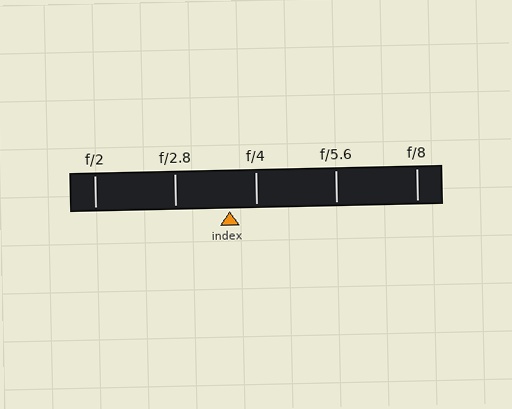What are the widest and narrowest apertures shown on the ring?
The widest aperture shown is f/2 and the narrowest is f/8.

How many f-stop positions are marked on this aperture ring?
There are 5 f-stop positions marked.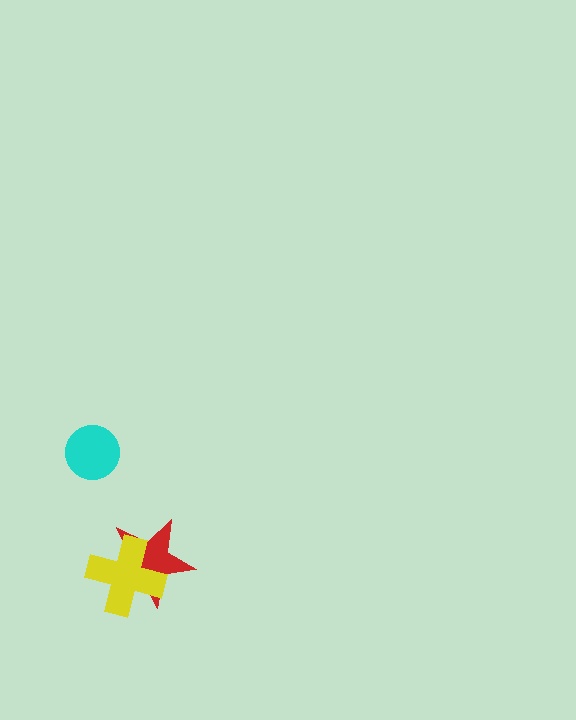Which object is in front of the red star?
The yellow cross is in front of the red star.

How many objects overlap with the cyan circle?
0 objects overlap with the cyan circle.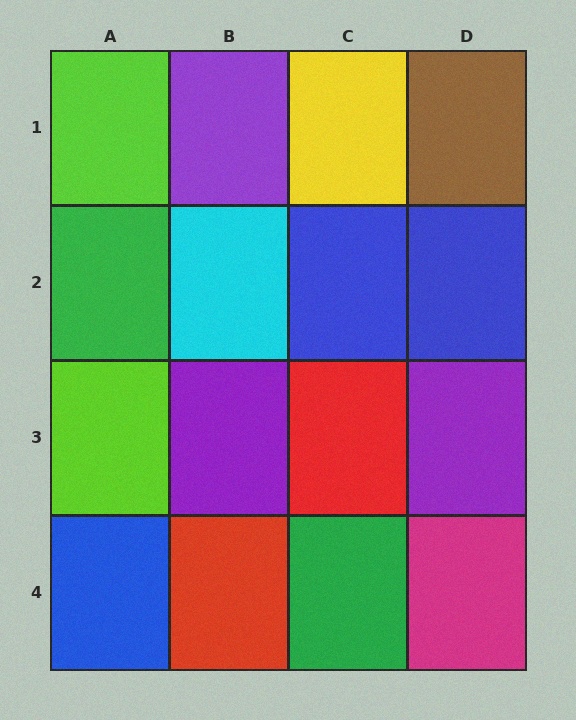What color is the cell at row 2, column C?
Blue.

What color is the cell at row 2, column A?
Green.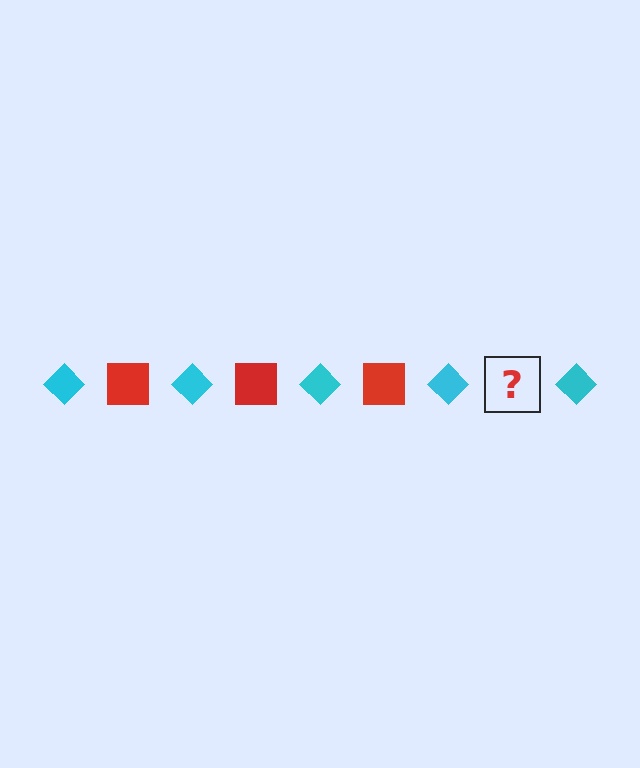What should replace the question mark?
The question mark should be replaced with a red square.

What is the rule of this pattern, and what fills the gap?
The rule is that the pattern alternates between cyan diamond and red square. The gap should be filled with a red square.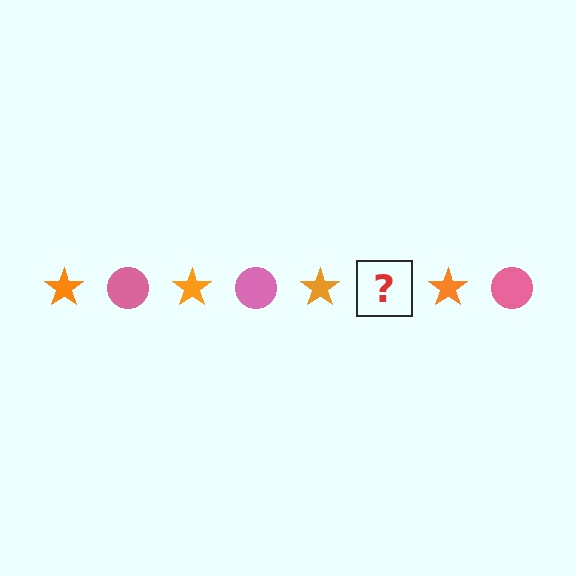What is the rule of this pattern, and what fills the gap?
The rule is that the pattern alternates between orange star and pink circle. The gap should be filled with a pink circle.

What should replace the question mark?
The question mark should be replaced with a pink circle.